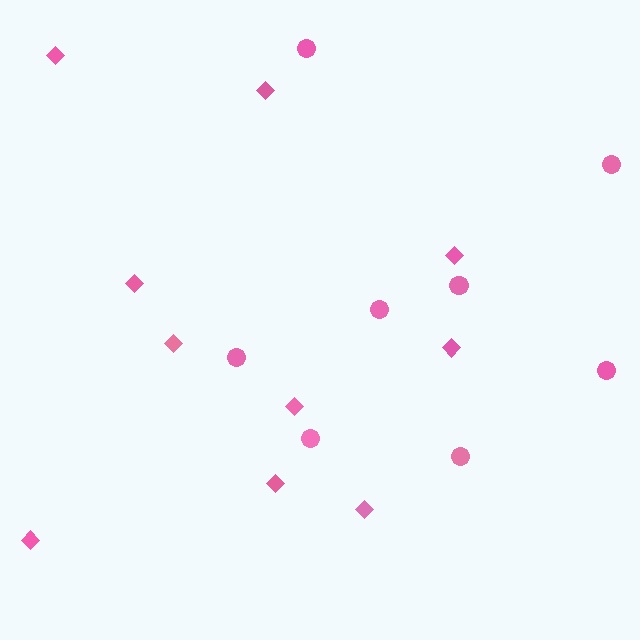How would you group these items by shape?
There are 2 groups: one group of circles (8) and one group of diamonds (10).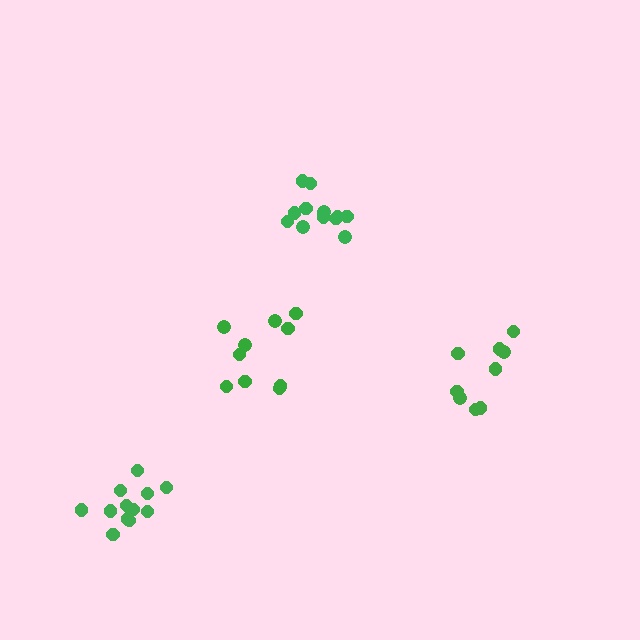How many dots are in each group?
Group 1: 12 dots, Group 2: 10 dots, Group 3: 9 dots, Group 4: 12 dots (43 total).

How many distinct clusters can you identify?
There are 4 distinct clusters.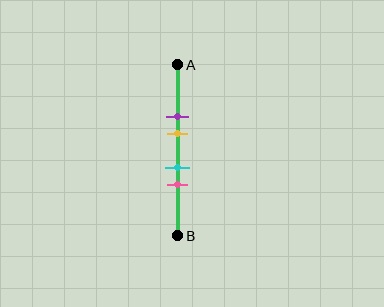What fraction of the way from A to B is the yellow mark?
The yellow mark is approximately 40% (0.4) of the way from A to B.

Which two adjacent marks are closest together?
The cyan and pink marks are the closest adjacent pair.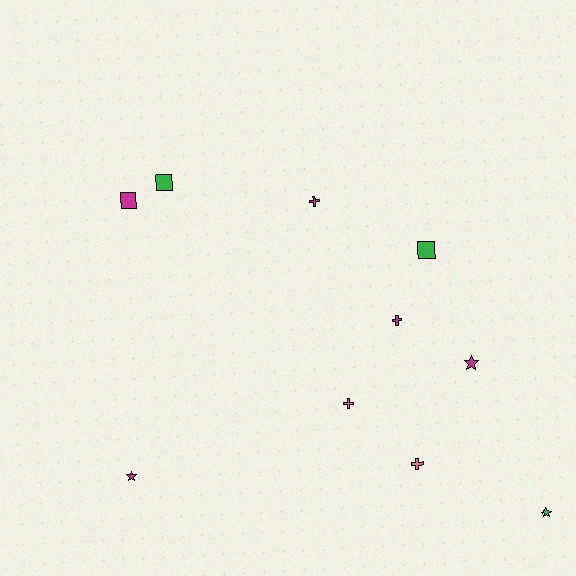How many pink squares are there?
There are no pink squares.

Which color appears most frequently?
Magenta, with 5 objects.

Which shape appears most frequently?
Cross, with 4 objects.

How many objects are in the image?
There are 10 objects.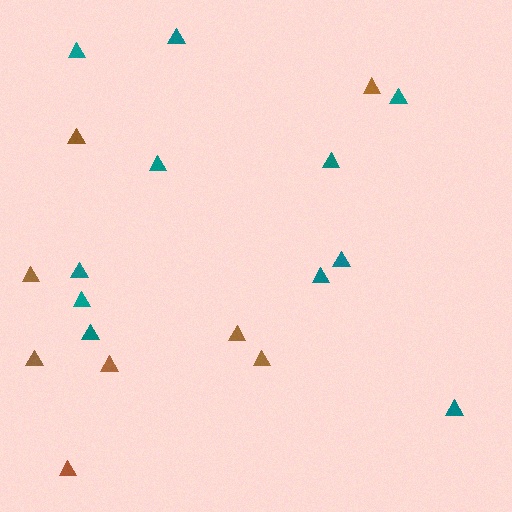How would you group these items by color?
There are 2 groups: one group of teal triangles (11) and one group of brown triangles (8).